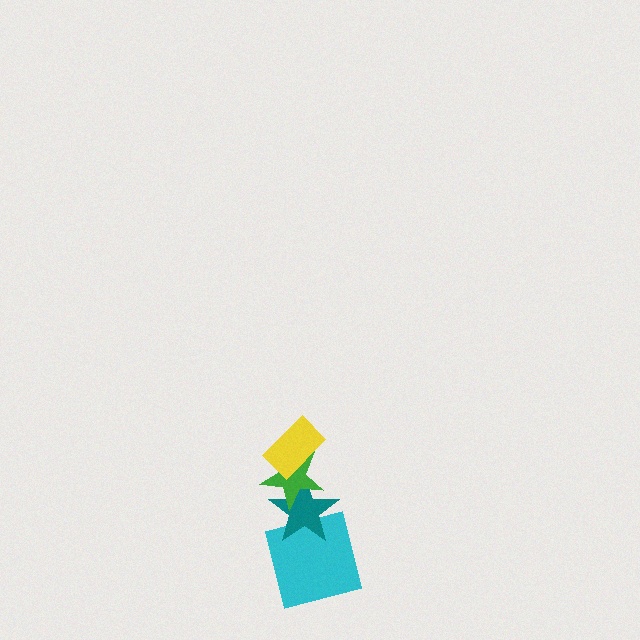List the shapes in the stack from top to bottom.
From top to bottom: the yellow rectangle, the green star, the teal star, the cyan square.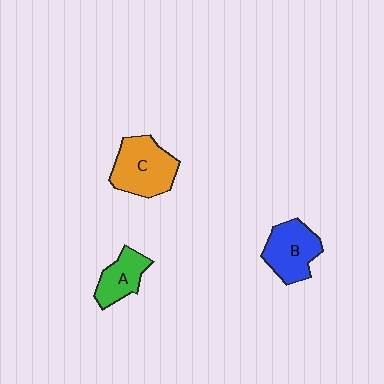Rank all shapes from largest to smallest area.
From largest to smallest: C (orange), B (blue), A (green).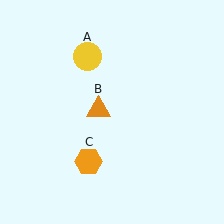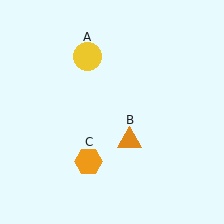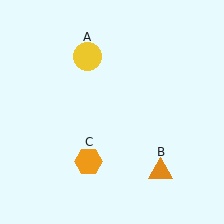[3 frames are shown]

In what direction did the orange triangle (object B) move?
The orange triangle (object B) moved down and to the right.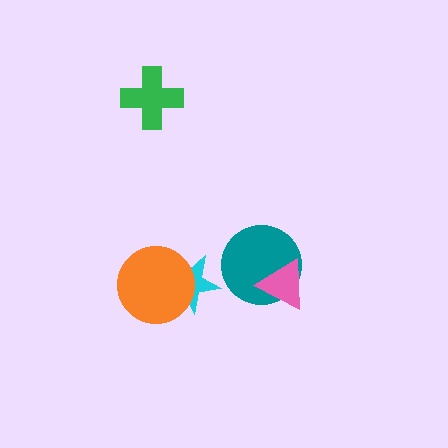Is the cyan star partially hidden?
Yes, it is partially covered by another shape.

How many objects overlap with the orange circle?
1 object overlaps with the orange circle.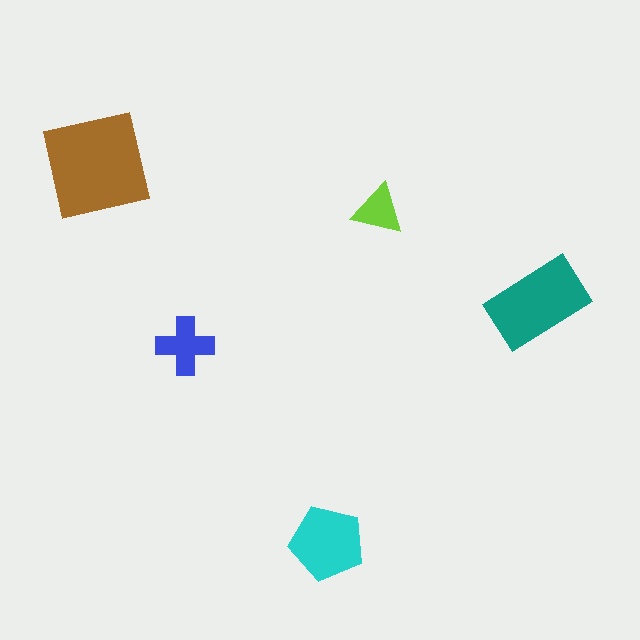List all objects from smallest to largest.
The lime triangle, the blue cross, the cyan pentagon, the teal rectangle, the brown square.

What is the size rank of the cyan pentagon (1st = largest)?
3rd.